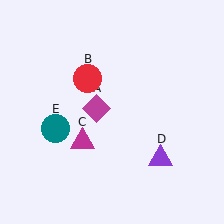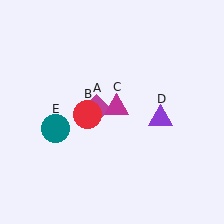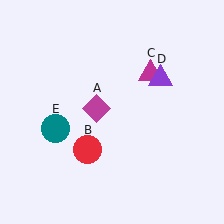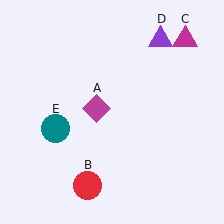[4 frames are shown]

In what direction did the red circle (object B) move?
The red circle (object B) moved down.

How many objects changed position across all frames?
3 objects changed position: red circle (object B), magenta triangle (object C), purple triangle (object D).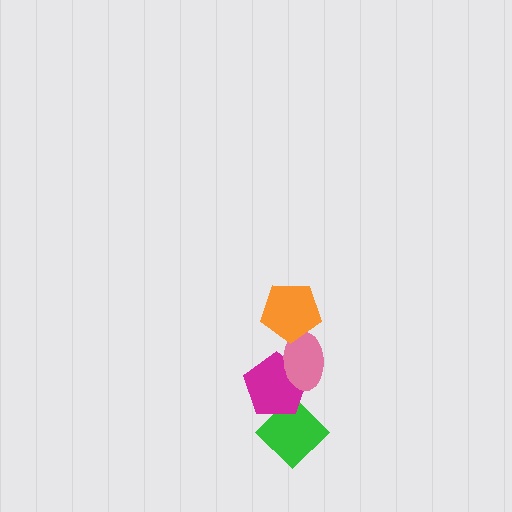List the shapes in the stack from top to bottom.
From top to bottom: the orange pentagon, the pink ellipse, the magenta pentagon, the green diamond.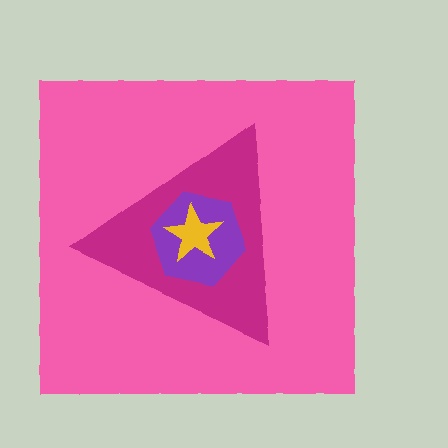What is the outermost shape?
The pink square.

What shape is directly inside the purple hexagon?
The yellow star.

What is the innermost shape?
The yellow star.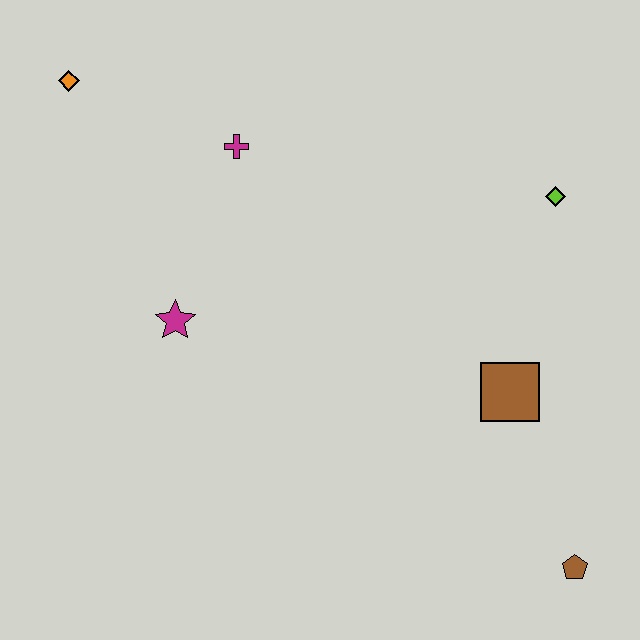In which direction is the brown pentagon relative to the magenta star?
The brown pentagon is to the right of the magenta star.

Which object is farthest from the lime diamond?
The orange diamond is farthest from the lime diamond.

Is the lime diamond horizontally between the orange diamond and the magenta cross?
No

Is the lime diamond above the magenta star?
Yes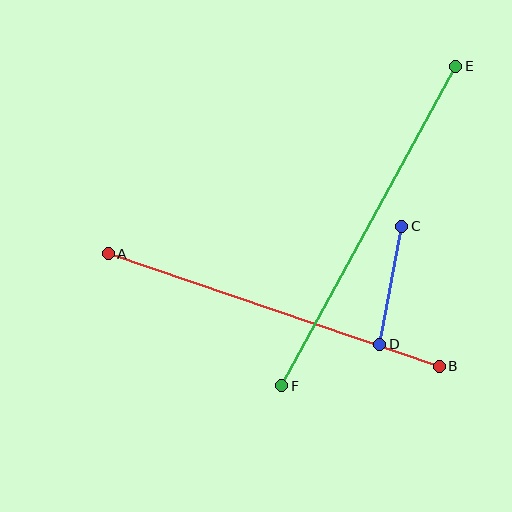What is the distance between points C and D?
The distance is approximately 120 pixels.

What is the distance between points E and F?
The distance is approximately 364 pixels.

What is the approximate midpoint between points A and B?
The midpoint is at approximately (274, 310) pixels.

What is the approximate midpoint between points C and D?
The midpoint is at approximately (391, 285) pixels.